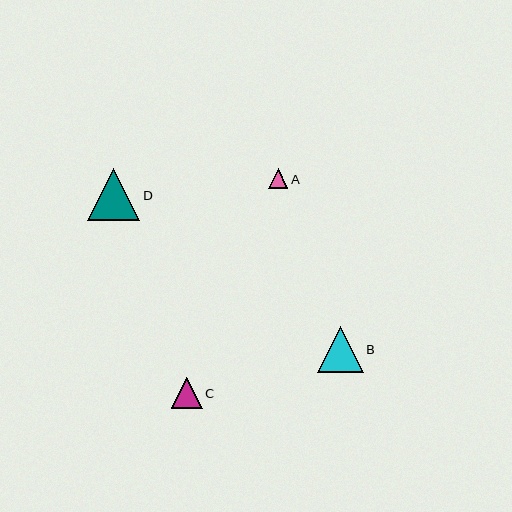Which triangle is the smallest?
Triangle A is the smallest with a size of approximately 20 pixels.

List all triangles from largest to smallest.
From largest to smallest: D, B, C, A.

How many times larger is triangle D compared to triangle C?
Triangle D is approximately 1.7 times the size of triangle C.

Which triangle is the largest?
Triangle D is the largest with a size of approximately 52 pixels.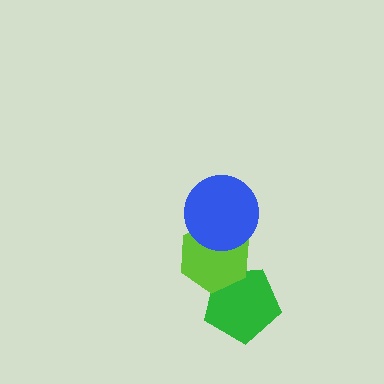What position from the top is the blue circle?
The blue circle is 1st from the top.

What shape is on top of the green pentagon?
The lime hexagon is on top of the green pentagon.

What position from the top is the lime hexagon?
The lime hexagon is 2nd from the top.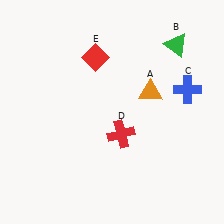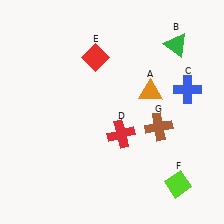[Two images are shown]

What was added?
A lime diamond (F), a brown cross (G) were added in Image 2.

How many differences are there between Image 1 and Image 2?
There are 2 differences between the two images.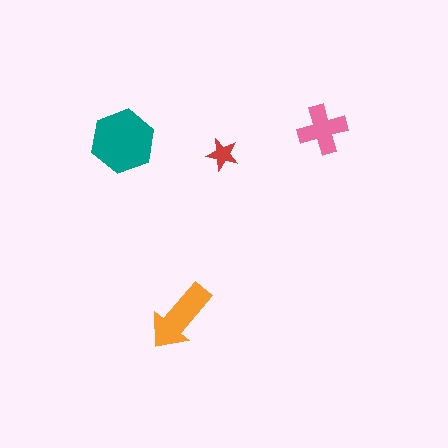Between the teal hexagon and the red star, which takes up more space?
The teal hexagon.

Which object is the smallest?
The red star.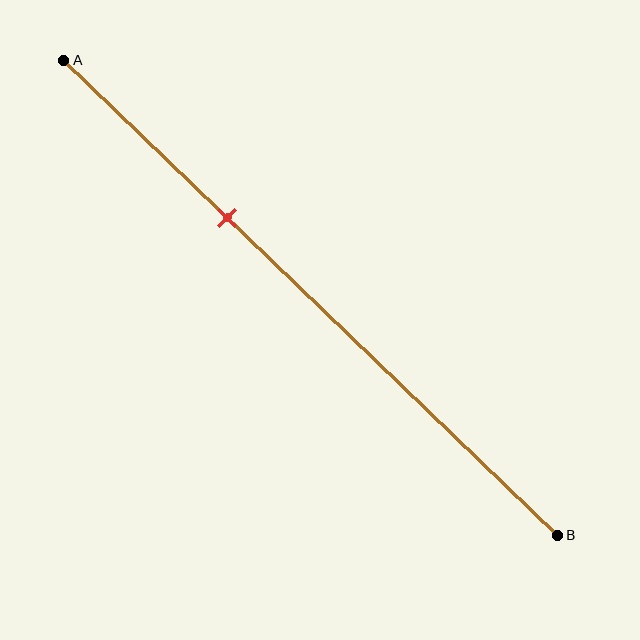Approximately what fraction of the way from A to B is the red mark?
The red mark is approximately 35% of the way from A to B.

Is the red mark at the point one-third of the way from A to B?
Yes, the mark is approximately at the one-third point.